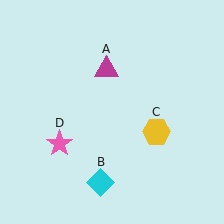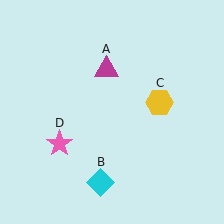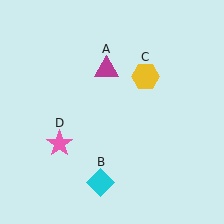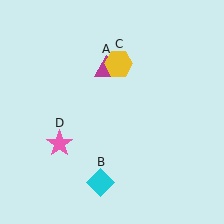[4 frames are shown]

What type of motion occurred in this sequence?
The yellow hexagon (object C) rotated counterclockwise around the center of the scene.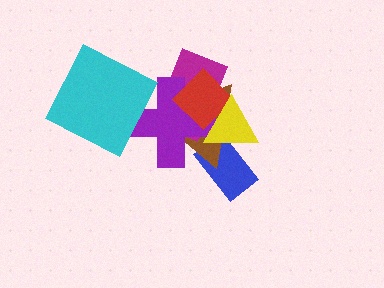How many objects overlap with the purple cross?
5 objects overlap with the purple cross.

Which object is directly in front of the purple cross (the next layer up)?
The red diamond is directly in front of the purple cross.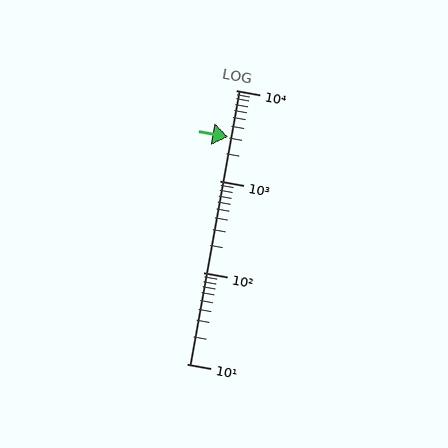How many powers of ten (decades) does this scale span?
The scale spans 3 decades, from 10 to 10000.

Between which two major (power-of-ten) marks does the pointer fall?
The pointer is between 1000 and 10000.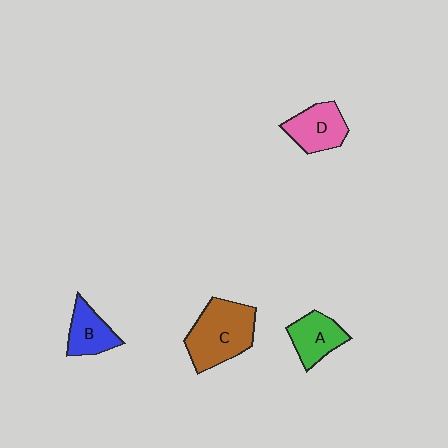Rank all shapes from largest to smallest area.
From largest to smallest: C (brown), D (pink), A (green), B (blue).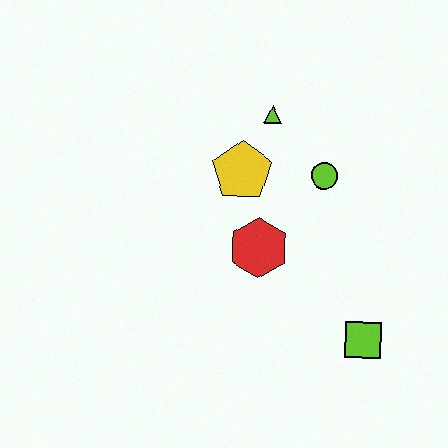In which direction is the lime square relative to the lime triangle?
The lime square is below the lime triangle.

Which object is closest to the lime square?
The red hexagon is closest to the lime square.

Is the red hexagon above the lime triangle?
No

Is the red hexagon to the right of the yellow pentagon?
Yes